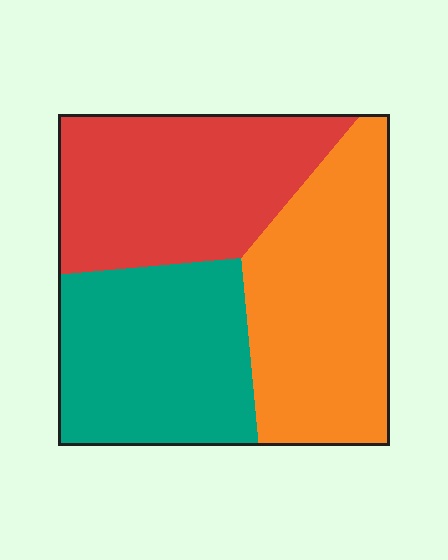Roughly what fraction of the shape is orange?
Orange takes up about three eighths (3/8) of the shape.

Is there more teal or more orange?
Orange.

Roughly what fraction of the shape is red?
Red takes up about one third (1/3) of the shape.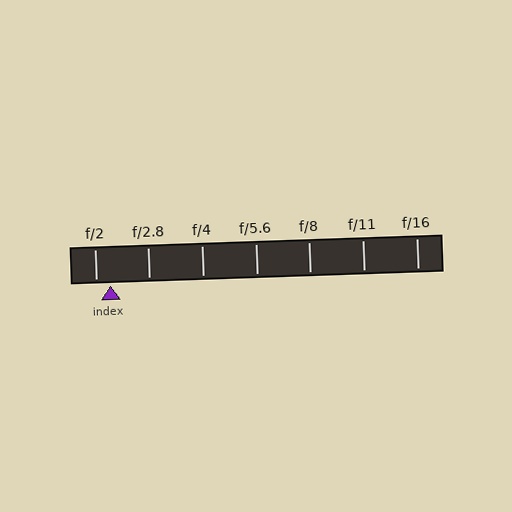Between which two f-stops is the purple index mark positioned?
The index mark is between f/2 and f/2.8.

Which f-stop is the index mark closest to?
The index mark is closest to f/2.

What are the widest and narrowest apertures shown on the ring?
The widest aperture shown is f/2 and the narrowest is f/16.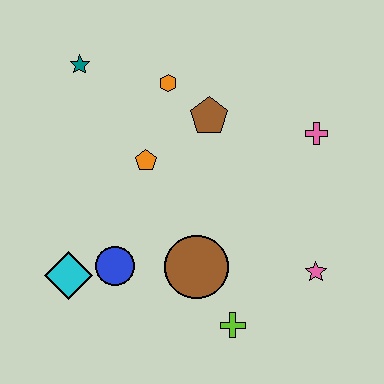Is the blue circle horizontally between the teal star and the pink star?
Yes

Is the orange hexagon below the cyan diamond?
No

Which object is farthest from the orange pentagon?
The pink star is farthest from the orange pentagon.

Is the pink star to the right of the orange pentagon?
Yes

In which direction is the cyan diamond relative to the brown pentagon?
The cyan diamond is below the brown pentagon.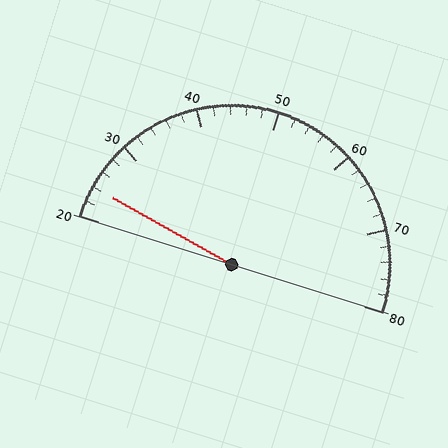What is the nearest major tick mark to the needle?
The nearest major tick mark is 20.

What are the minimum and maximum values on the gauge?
The gauge ranges from 20 to 80.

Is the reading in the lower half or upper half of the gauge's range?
The reading is in the lower half of the range (20 to 80).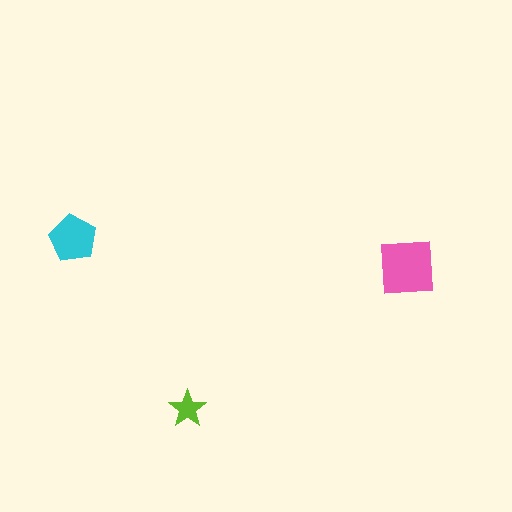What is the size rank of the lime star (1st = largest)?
3rd.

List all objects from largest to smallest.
The pink square, the cyan pentagon, the lime star.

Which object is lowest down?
The lime star is bottommost.